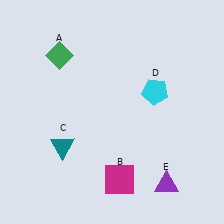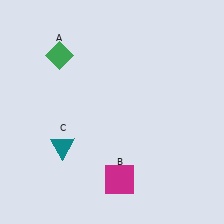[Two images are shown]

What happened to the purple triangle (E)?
The purple triangle (E) was removed in Image 2. It was in the bottom-right area of Image 1.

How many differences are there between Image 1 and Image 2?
There are 2 differences between the two images.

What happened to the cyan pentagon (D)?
The cyan pentagon (D) was removed in Image 2. It was in the top-right area of Image 1.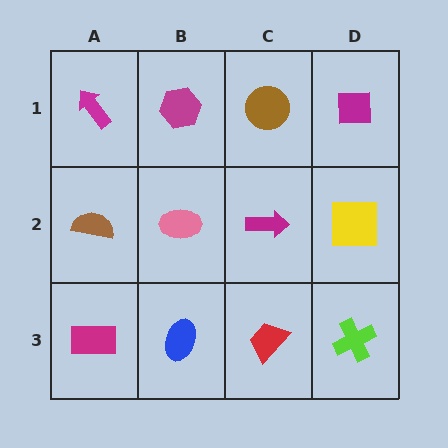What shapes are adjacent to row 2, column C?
A brown circle (row 1, column C), a red trapezoid (row 3, column C), a pink ellipse (row 2, column B), a yellow square (row 2, column D).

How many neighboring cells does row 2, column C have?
4.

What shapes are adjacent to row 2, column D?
A magenta square (row 1, column D), a lime cross (row 3, column D), a magenta arrow (row 2, column C).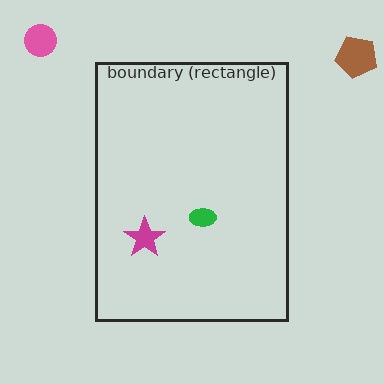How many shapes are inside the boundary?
2 inside, 2 outside.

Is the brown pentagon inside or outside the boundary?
Outside.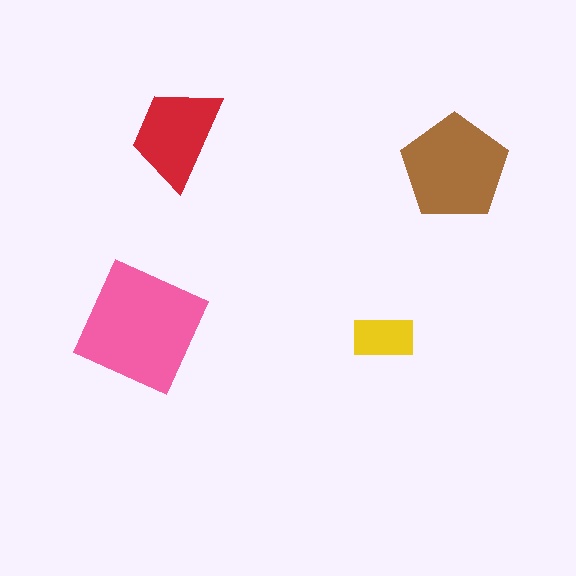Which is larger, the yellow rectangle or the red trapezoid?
The red trapezoid.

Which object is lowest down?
The yellow rectangle is bottommost.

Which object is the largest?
The pink square.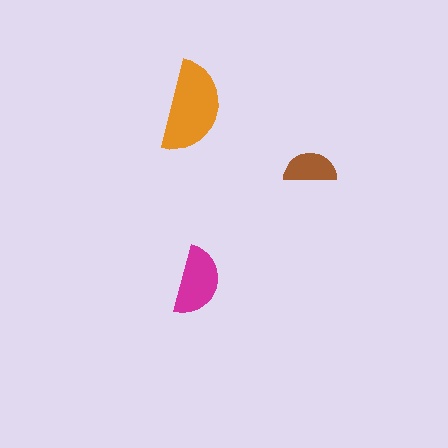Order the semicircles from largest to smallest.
the orange one, the magenta one, the brown one.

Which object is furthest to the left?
The orange semicircle is leftmost.